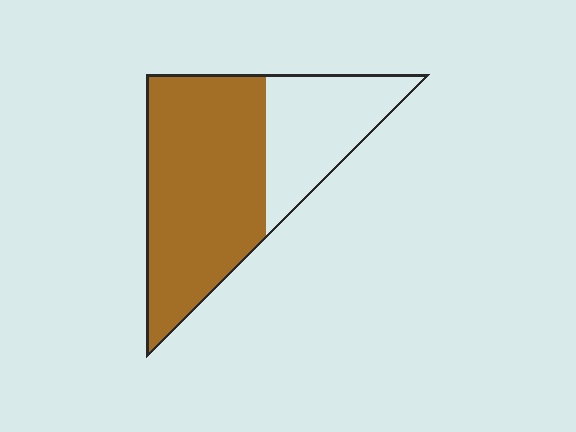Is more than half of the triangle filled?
Yes.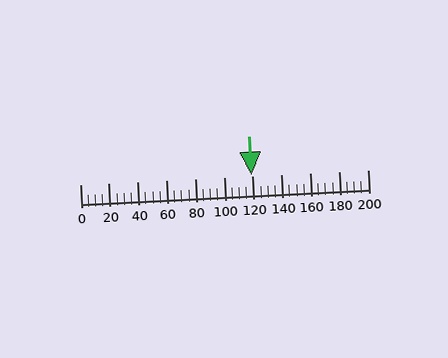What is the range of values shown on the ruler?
The ruler shows values from 0 to 200.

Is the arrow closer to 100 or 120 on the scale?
The arrow is closer to 120.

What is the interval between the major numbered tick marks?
The major tick marks are spaced 20 units apart.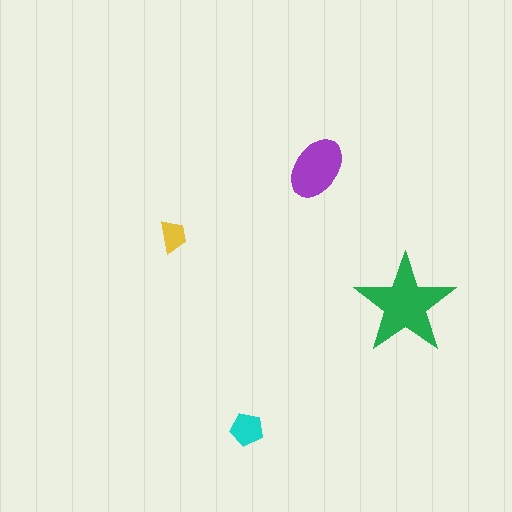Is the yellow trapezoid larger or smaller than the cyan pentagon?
Smaller.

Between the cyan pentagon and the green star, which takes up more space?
The green star.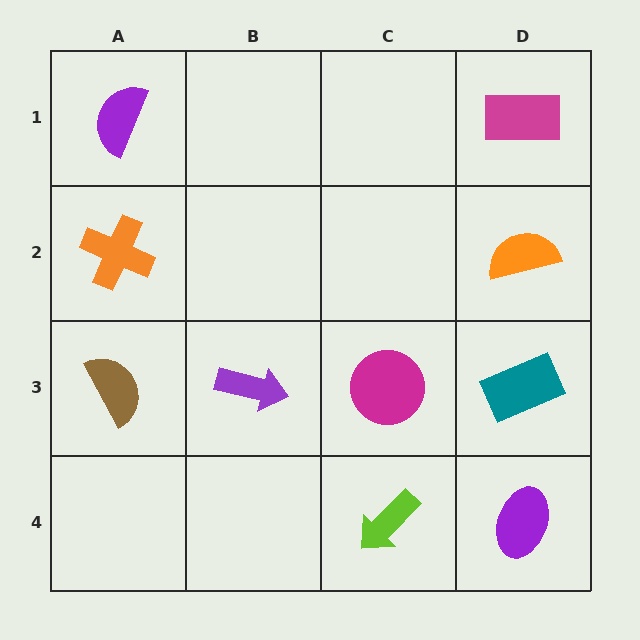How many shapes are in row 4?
2 shapes.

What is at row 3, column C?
A magenta circle.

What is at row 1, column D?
A magenta rectangle.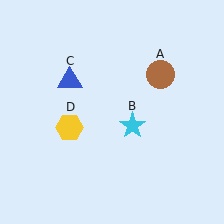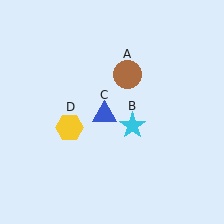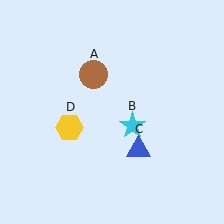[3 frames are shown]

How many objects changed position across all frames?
2 objects changed position: brown circle (object A), blue triangle (object C).